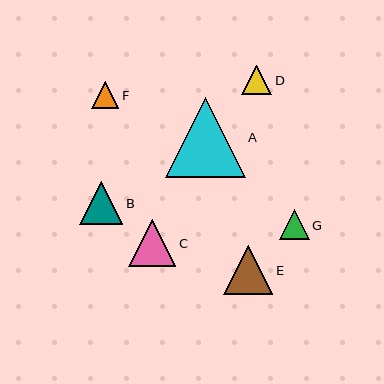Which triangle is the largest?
Triangle A is the largest with a size of approximately 80 pixels.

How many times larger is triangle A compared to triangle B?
Triangle A is approximately 1.8 times the size of triangle B.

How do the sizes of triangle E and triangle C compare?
Triangle E and triangle C are approximately the same size.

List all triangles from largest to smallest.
From largest to smallest: A, E, C, B, D, G, F.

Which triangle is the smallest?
Triangle F is the smallest with a size of approximately 28 pixels.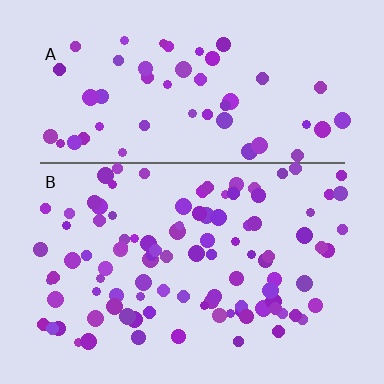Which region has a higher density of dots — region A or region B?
B (the bottom).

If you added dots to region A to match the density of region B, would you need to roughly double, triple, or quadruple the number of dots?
Approximately double.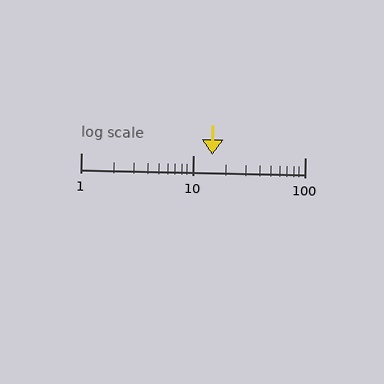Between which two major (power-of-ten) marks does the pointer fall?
The pointer is between 10 and 100.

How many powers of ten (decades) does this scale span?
The scale spans 2 decades, from 1 to 100.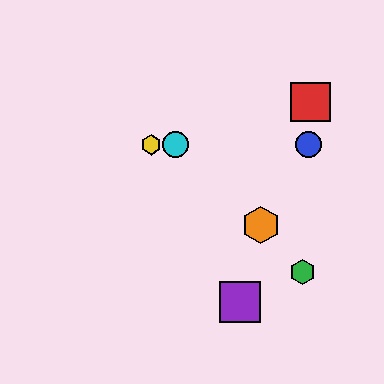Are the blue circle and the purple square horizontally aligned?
No, the blue circle is at y≈145 and the purple square is at y≈302.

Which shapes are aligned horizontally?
The blue circle, the yellow hexagon, the cyan circle are aligned horizontally.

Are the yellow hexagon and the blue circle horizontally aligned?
Yes, both are at y≈145.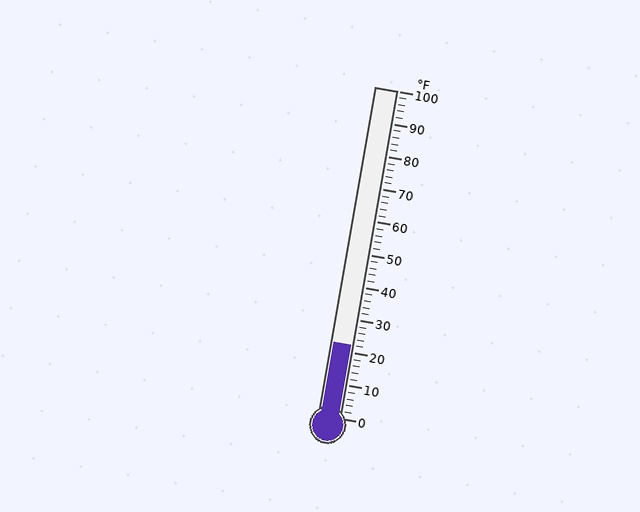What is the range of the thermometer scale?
The thermometer scale ranges from 0°F to 100°F.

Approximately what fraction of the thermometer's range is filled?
The thermometer is filled to approximately 20% of its range.